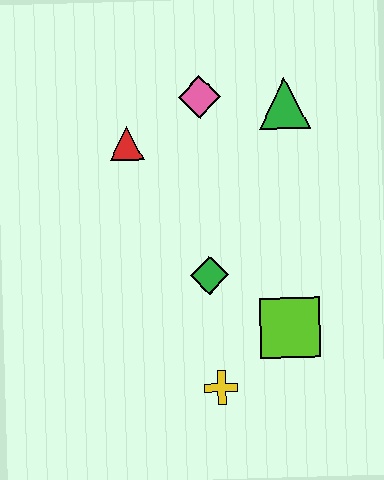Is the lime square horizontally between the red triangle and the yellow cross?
No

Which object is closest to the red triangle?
The pink diamond is closest to the red triangle.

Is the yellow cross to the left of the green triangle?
Yes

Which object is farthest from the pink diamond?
The yellow cross is farthest from the pink diamond.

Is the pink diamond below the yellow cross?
No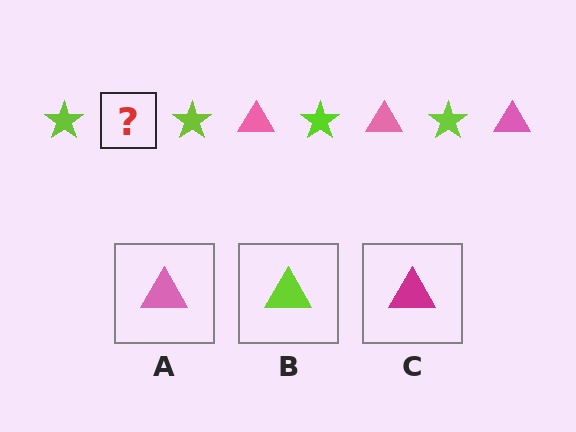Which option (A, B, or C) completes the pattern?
A.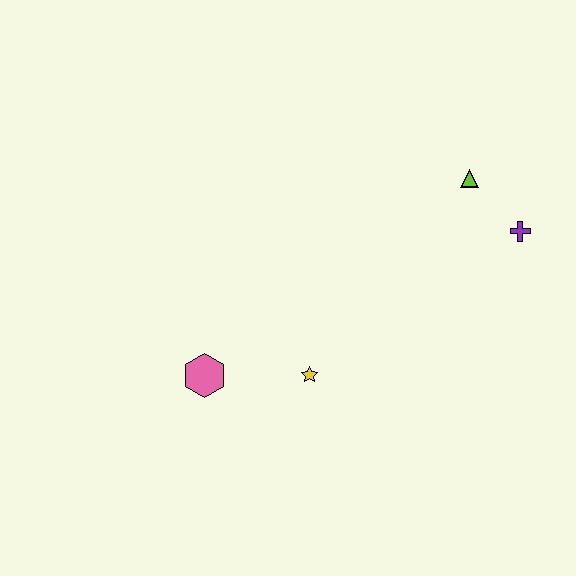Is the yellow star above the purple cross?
No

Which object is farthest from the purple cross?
The pink hexagon is farthest from the purple cross.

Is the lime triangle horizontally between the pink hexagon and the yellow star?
No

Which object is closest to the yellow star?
The pink hexagon is closest to the yellow star.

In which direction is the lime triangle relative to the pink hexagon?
The lime triangle is to the right of the pink hexagon.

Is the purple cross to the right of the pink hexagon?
Yes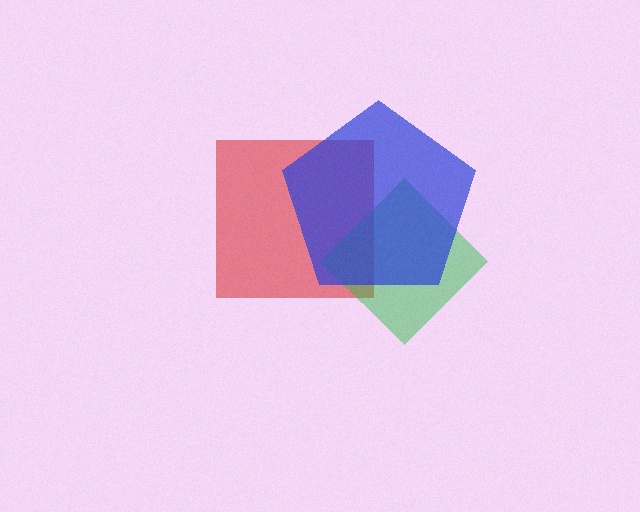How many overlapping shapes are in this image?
There are 3 overlapping shapes in the image.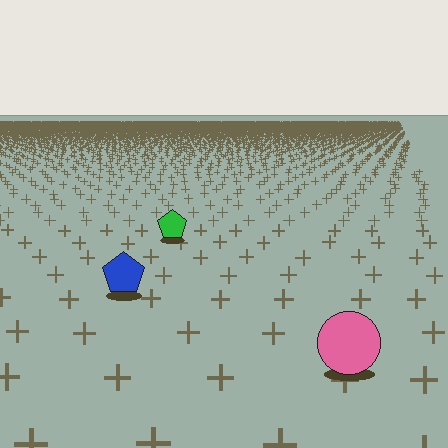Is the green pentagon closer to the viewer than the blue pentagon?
No. The blue pentagon is closer — you can tell from the texture gradient: the ground texture is coarser near it.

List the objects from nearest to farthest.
From nearest to farthest: the pink circle, the blue pentagon, the green pentagon.